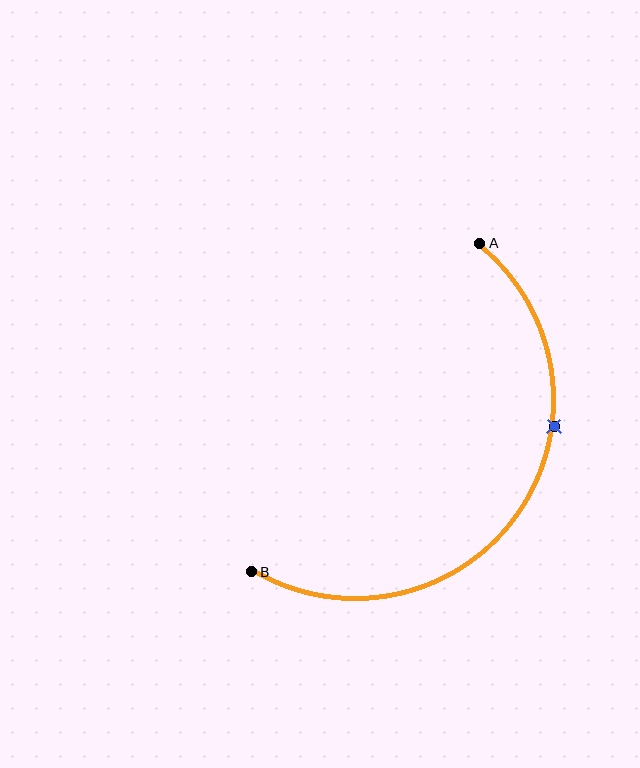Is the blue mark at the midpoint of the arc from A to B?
No. The blue mark lies on the arc but is closer to endpoint A. The arc midpoint would be at the point on the curve equidistant along the arc from both A and B.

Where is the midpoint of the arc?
The arc midpoint is the point on the curve farthest from the straight line joining A and B. It sits below and to the right of that line.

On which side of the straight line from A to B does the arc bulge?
The arc bulges below and to the right of the straight line connecting A and B.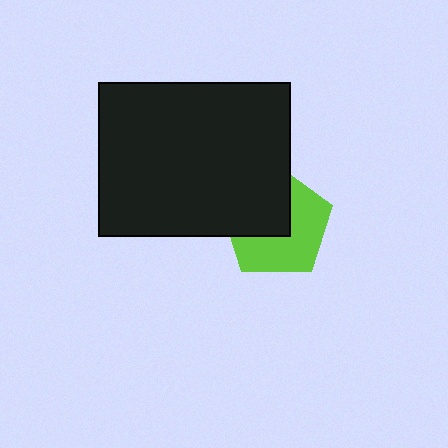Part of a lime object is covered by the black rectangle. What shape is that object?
It is a pentagon.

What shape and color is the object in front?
The object in front is a black rectangle.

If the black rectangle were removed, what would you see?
You would see the complete lime pentagon.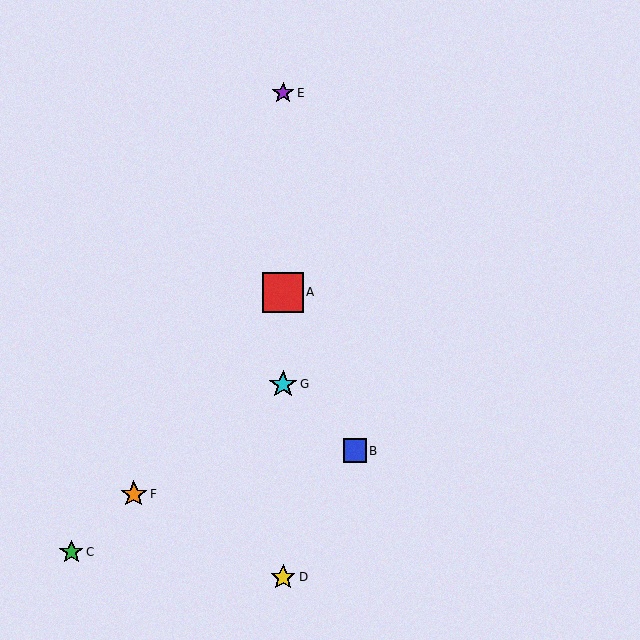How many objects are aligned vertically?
4 objects (A, D, E, G) are aligned vertically.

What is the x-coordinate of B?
Object B is at x≈355.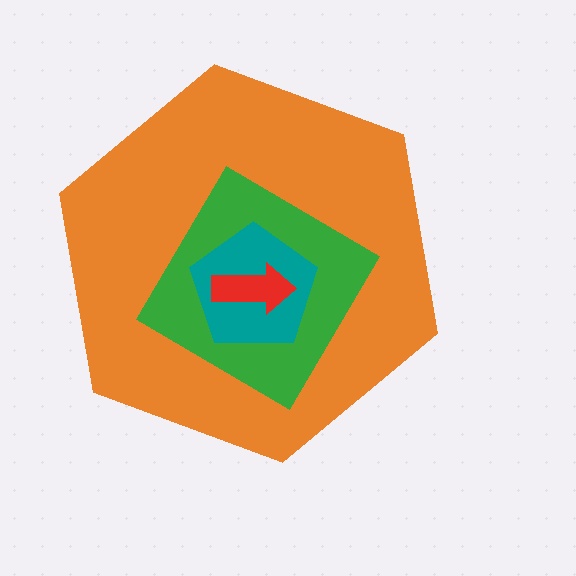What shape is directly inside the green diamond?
The teal pentagon.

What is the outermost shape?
The orange hexagon.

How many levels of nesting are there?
4.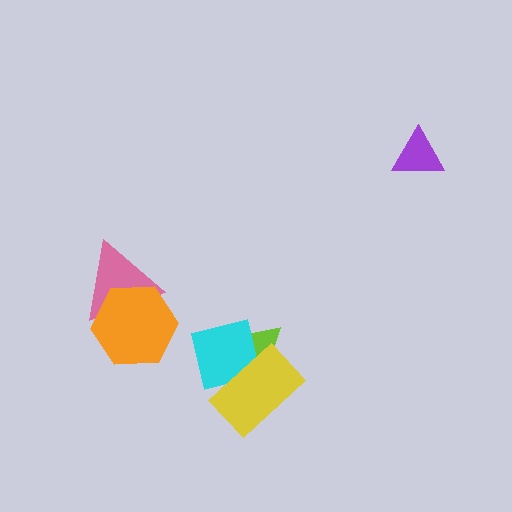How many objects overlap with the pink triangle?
1 object overlaps with the pink triangle.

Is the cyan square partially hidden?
Yes, it is partially covered by another shape.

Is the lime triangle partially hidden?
Yes, it is partially covered by another shape.